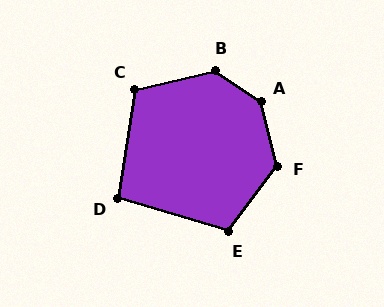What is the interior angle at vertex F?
Approximately 129 degrees (obtuse).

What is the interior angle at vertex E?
Approximately 110 degrees (obtuse).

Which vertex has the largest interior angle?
A, at approximately 138 degrees.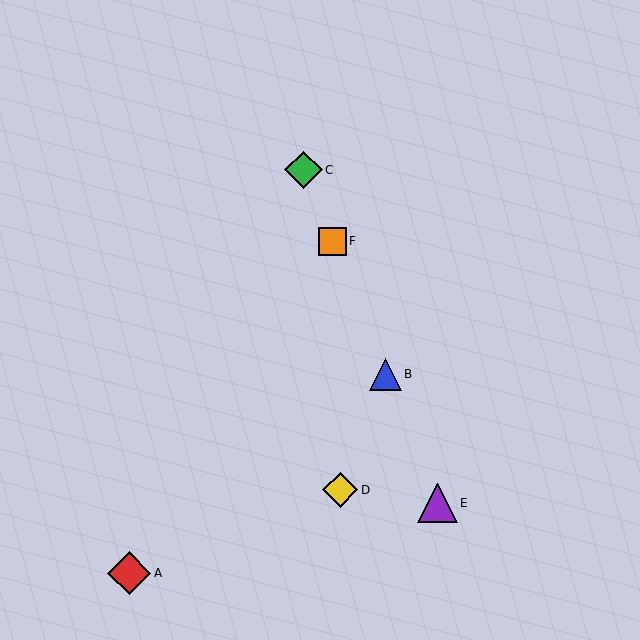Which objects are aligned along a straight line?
Objects B, C, E, F are aligned along a straight line.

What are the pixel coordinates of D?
Object D is at (340, 490).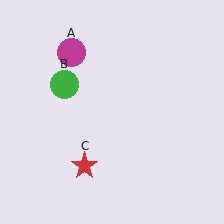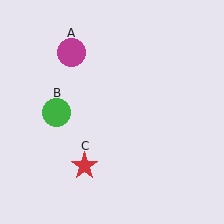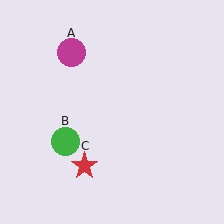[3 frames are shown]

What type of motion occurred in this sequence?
The green circle (object B) rotated counterclockwise around the center of the scene.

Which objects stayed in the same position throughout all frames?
Magenta circle (object A) and red star (object C) remained stationary.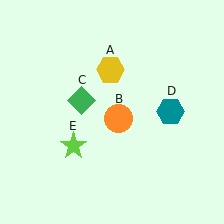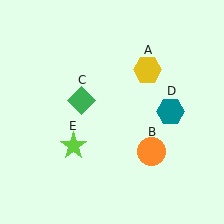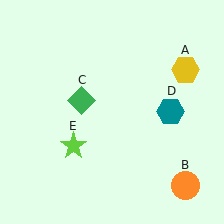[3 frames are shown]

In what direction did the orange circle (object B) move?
The orange circle (object B) moved down and to the right.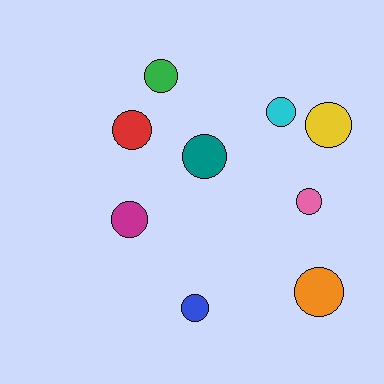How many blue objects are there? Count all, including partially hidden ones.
There is 1 blue object.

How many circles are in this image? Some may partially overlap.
There are 9 circles.